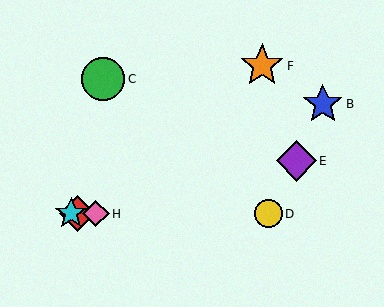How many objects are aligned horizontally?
4 objects (A, D, G, H) are aligned horizontally.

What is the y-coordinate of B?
Object B is at y≈104.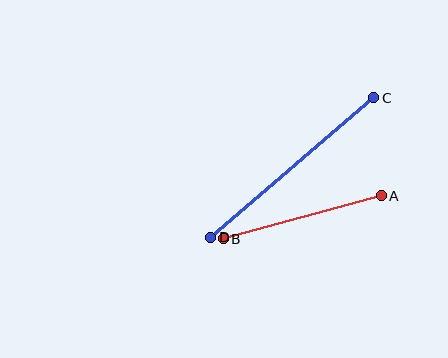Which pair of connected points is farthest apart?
Points C and D are farthest apart.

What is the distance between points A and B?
The distance is approximately 164 pixels.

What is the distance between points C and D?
The distance is approximately 215 pixels.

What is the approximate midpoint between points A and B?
The midpoint is at approximately (302, 217) pixels.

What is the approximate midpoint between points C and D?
The midpoint is at approximately (292, 167) pixels.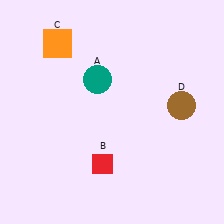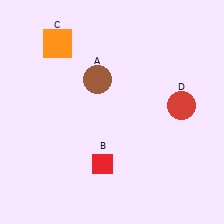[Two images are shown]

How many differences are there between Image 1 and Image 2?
There are 2 differences between the two images.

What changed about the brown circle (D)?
In Image 1, D is brown. In Image 2, it changed to red.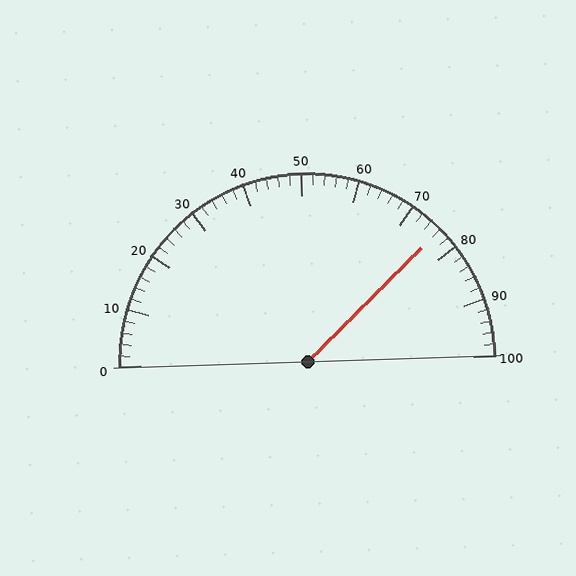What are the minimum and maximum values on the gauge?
The gauge ranges from 0 to 100.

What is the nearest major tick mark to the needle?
The nearest major tick mark is 80.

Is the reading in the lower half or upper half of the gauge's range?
The reading is in the upper half of the range (0 to 100).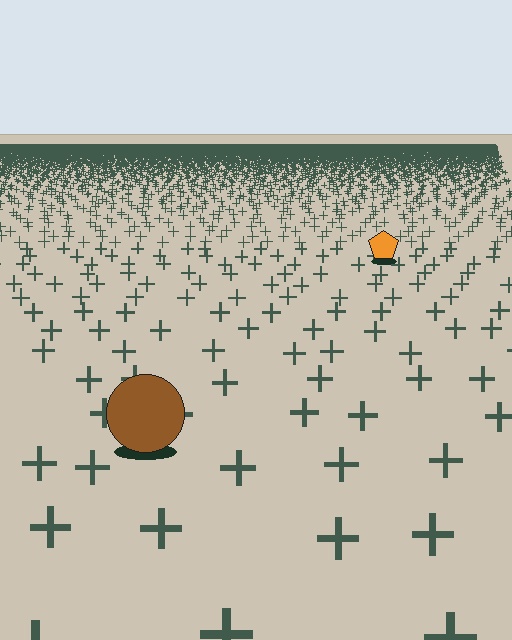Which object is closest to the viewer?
The brown circle is closest. The texture marks near it are larger and more spread out.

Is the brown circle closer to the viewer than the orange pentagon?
Yes. The brown circle is closer — you can tell from the texture gradient: the ground texture is coarser near it.